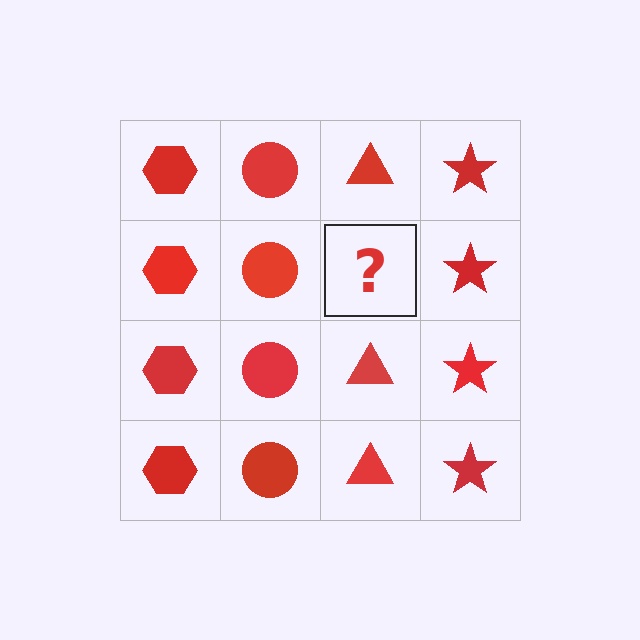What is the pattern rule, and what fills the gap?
The rule is that each column has a consistent shape. The gap should be filled with a red triangle.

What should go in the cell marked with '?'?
The missing cell should contain a red triangle.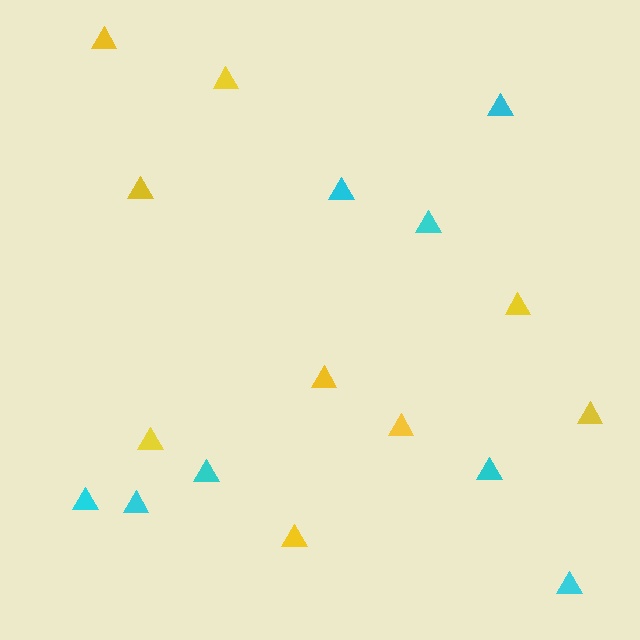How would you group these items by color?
There are 2 groups: one group of yellow triangles (9) and one group of cyan triangles (8).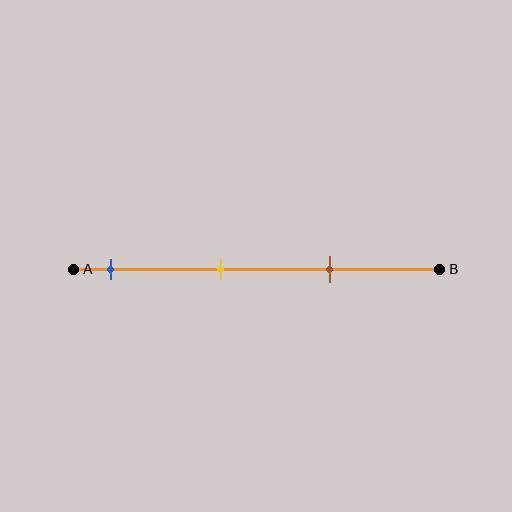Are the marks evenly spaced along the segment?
Yes, the marks are approximately evenly spaced.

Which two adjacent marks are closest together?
The yellow and brown marks are the closest adjacent pair.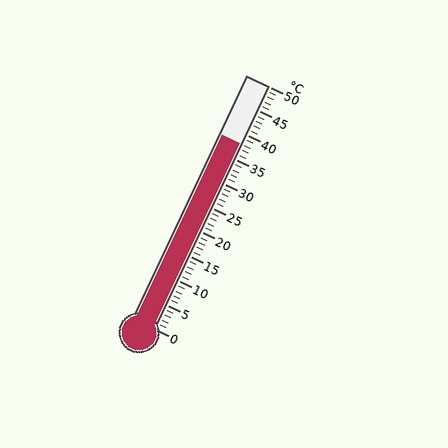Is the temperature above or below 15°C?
The temperature is above 15°C.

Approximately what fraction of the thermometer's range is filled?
The thermometer is filled to approximately 75% of its range.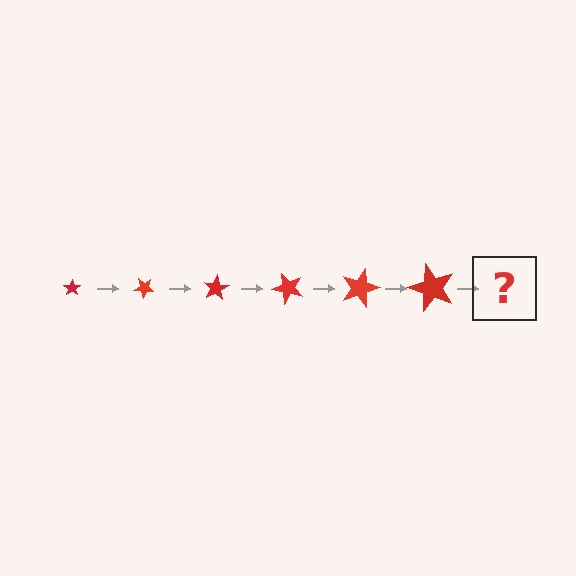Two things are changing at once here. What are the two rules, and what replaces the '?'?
The two rules are that the star grows larger each step and it rotates 40 degrees each step. The '?' should be a star, larger than the previous one and rotated 240 degrees from the start.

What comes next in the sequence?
The next element should be a star, larger than the previous one and rotated 240 degrees from the start.